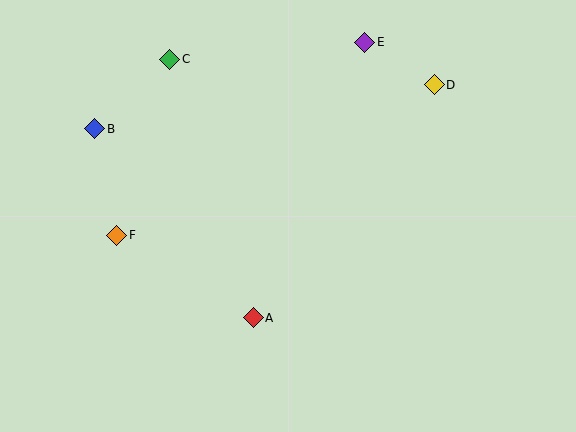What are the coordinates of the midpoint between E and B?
The midpoint between E and B is at (230, 86).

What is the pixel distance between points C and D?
The distance between C and D is 266 pixels.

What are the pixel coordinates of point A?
Point A is at (253, 318).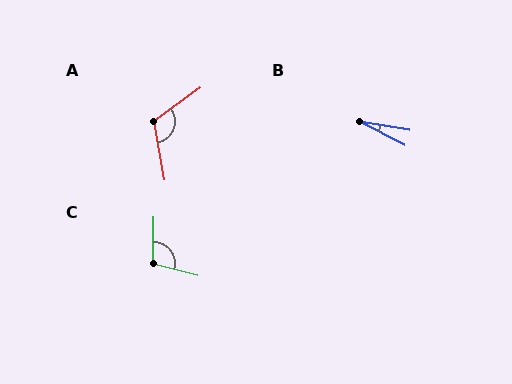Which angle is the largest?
A, at approximately 116 degrees.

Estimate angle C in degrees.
Approximately 104 degrees.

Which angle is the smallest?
B, at approximately 18 degrees.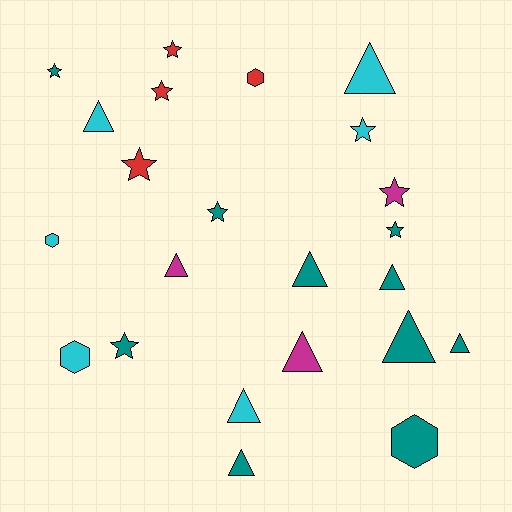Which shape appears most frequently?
Triangle, with 10 objects.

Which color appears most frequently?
Teal, with 10 objects.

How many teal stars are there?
There are 4 teal stars.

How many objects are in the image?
There are 23 objects.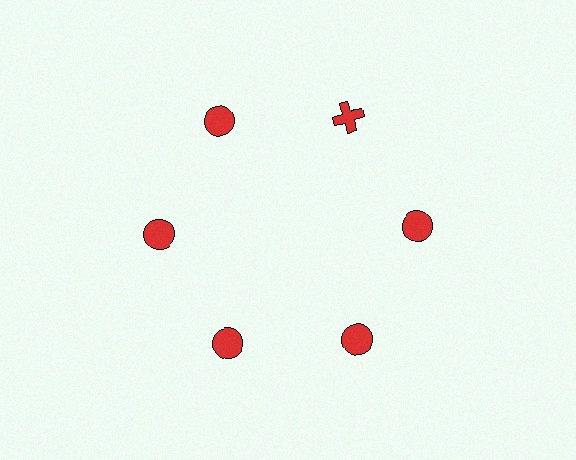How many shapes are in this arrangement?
There are 6 shapes arranged in a ring pattern.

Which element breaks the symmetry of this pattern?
The red cross at roughly the 1 o'clock position breaks the symmetry. All other shapes are red circles.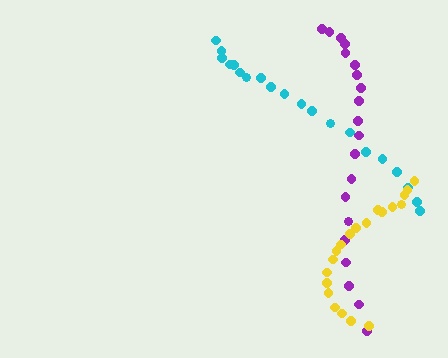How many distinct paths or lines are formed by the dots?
There are 3 distinct paths.